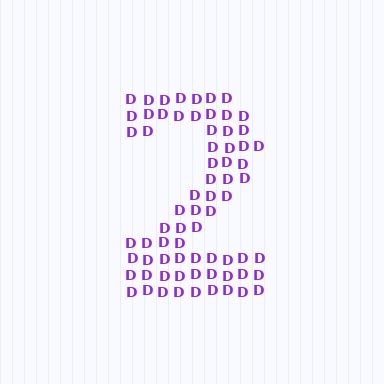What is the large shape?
The large shape is the digit 2.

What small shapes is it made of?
It is made of small letter D's.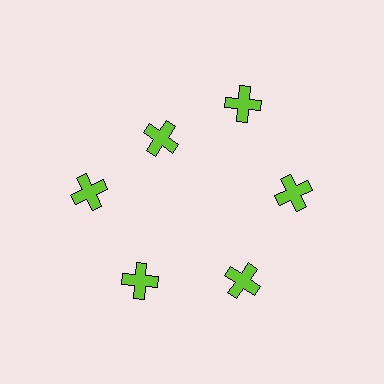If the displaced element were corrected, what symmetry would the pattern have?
It would have 6-fold rotational symmetry — the pattern would map onto itself every 60 degrees.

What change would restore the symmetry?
The symmetry would be restored by moving it outward, back onto the ring so that all 6 crosses sit at equal angles and equal distance from the center.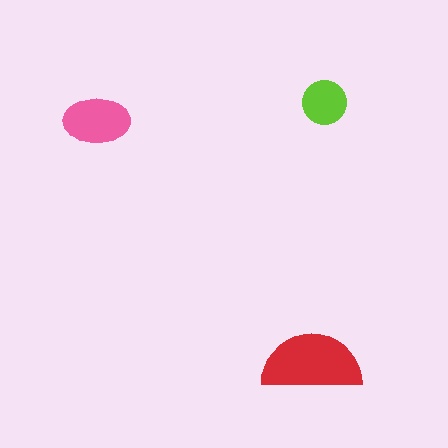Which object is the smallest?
The lime circle.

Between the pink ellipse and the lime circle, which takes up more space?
The pink ellipse.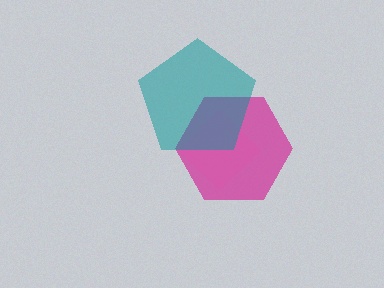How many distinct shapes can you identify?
There are 3 distinct shapes: a magenta hexagon, a pink diamond, a teal pentagon.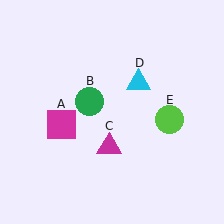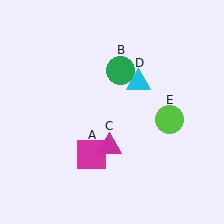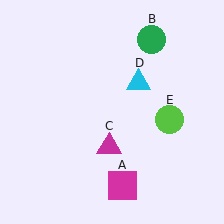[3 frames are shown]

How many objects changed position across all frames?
2 objects changed position: magenta square (object A), green circle (object B).